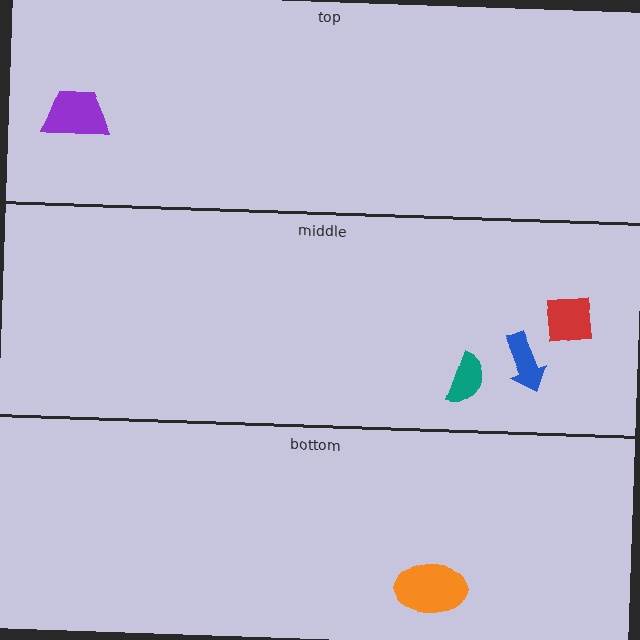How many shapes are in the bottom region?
1.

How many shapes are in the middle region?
3.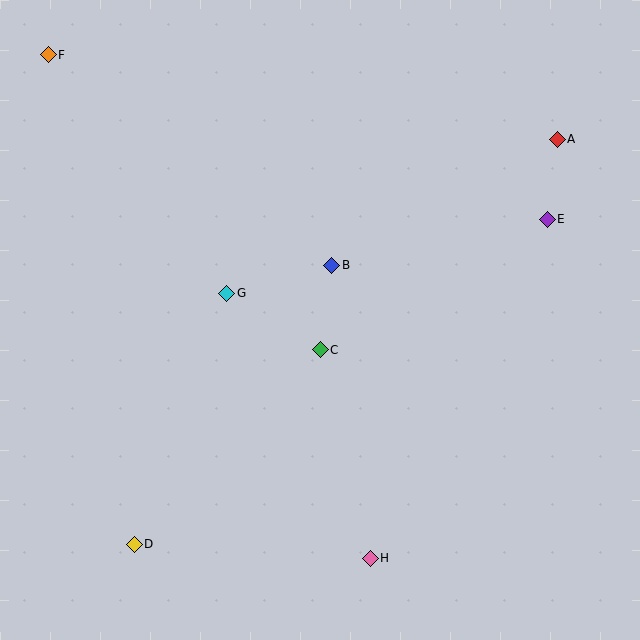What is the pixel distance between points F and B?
The distance between F and B is 353 pixels.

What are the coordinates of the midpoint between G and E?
The midpoint between G and E is at (387, 256).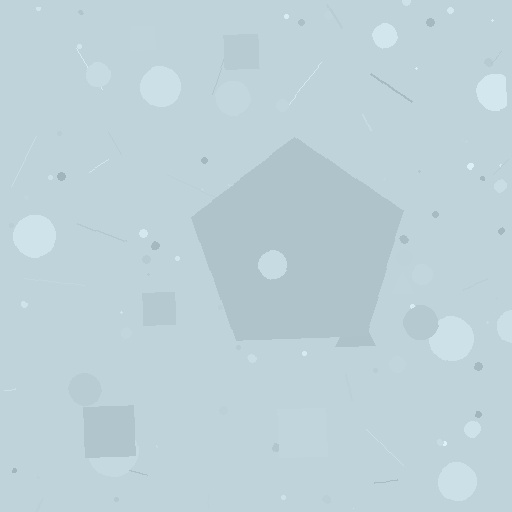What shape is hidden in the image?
A pentagon is hidden in the image.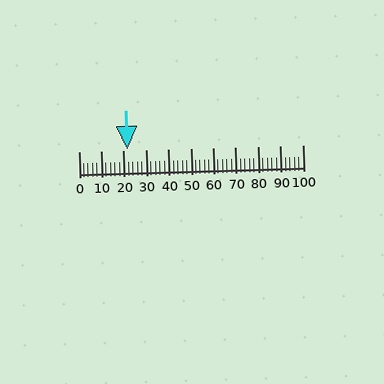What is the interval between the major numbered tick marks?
The major tick marks are spaced 10 units apart.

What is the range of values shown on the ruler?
The ruler shows values from 0 to 100.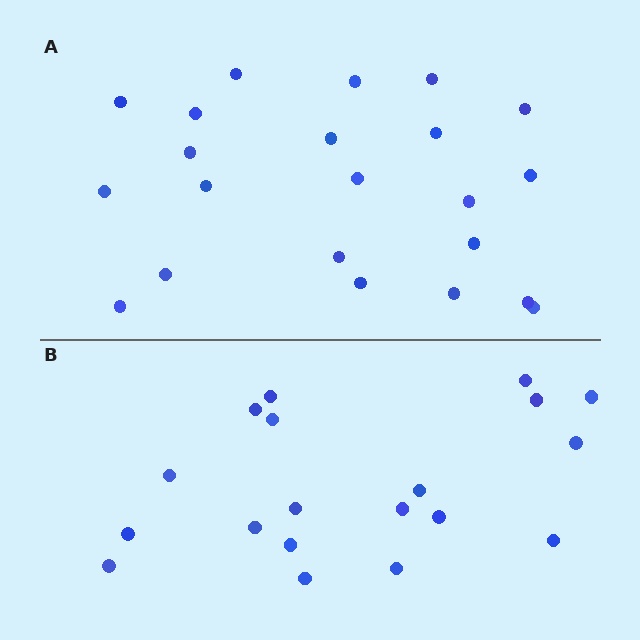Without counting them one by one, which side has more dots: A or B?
Region A (the top region) has more dots.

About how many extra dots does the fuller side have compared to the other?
Region A has just a few more — roughly 2 or 3 more dots than region B.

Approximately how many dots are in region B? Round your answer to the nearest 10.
About 20 dots. (The exact count is 19, which rounds to 20.)